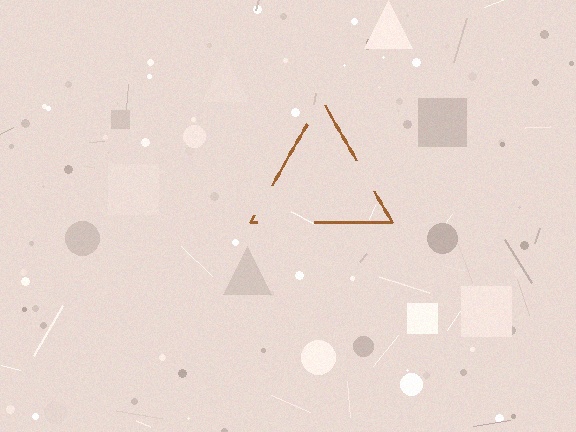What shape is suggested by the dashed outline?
The dashed outline suggests a triangle.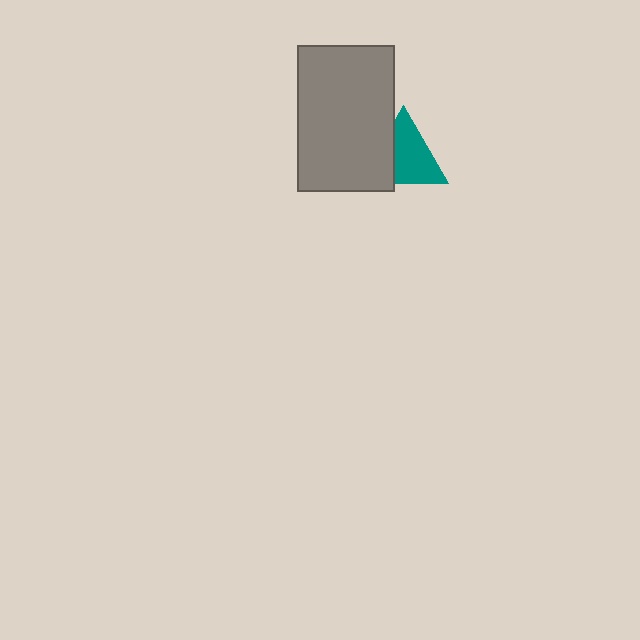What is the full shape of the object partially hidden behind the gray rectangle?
The partially hidden object is a teal triangle.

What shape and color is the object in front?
The object in front is a gray rectangle.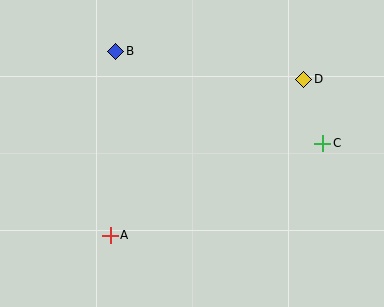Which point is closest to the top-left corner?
Point B is closest to the top-left corner.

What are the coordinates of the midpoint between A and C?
The midpoint between A and C is at (216, 189).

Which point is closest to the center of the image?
Point A at (110, 235) is closest to the center.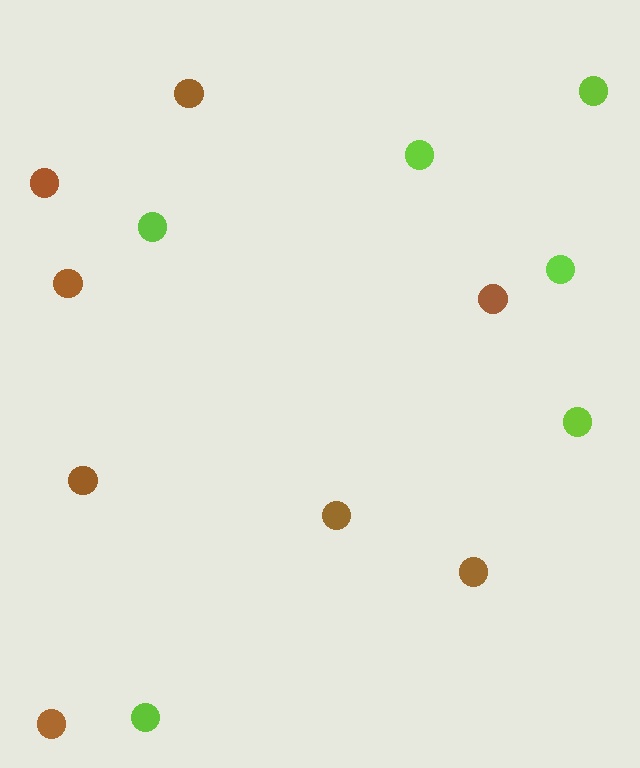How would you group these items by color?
There are 2 groups: one group of brown circles (8) and one group of lime circles (6).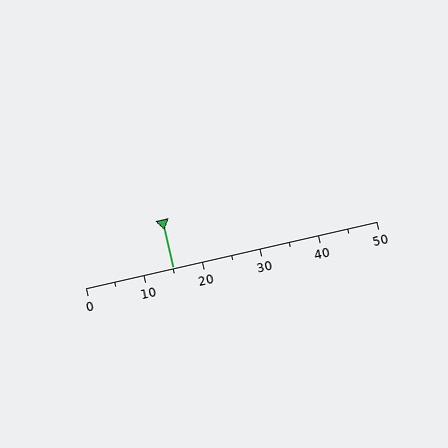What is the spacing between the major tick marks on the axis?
The major ticks are spaced 10 apart.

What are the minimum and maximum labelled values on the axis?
The axis runs from 0 to 50.